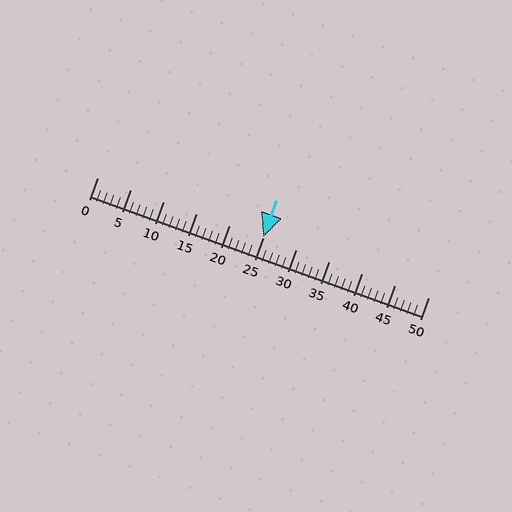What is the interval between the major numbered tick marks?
The major tick marks are spaced 5 units apart.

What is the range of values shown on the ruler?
The ruler shows values from 0 to 50.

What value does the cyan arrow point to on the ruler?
The cyan arrow points to approximately 25.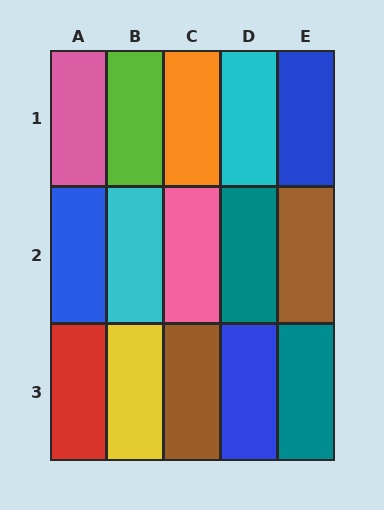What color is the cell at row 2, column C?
Pink.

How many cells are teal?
2 cells are teal.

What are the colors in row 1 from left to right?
Pink, lime, orange, cyan, blue.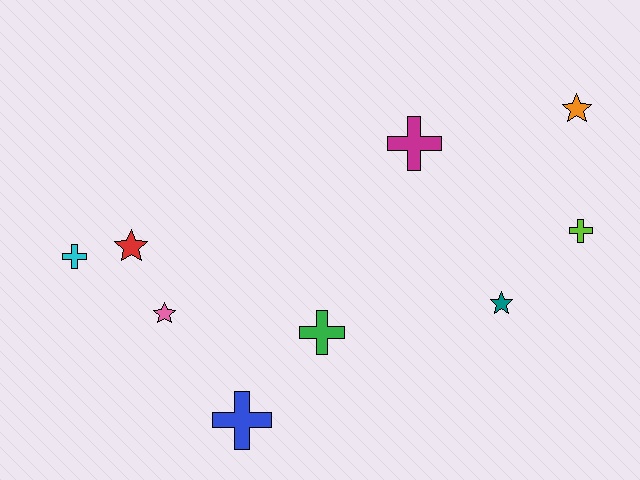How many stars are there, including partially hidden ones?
There are 4 stars.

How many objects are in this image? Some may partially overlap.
There are 9 objects.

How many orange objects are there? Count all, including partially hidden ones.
There is 1 orange object.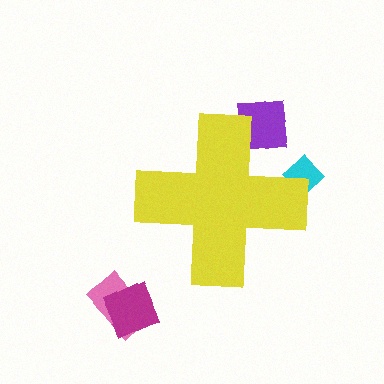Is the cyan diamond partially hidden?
Yes, the cyan diamond is partially hidden behind the yellow cross.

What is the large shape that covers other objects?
A yellow cross.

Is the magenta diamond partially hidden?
No, the magenta diamond is fully visible.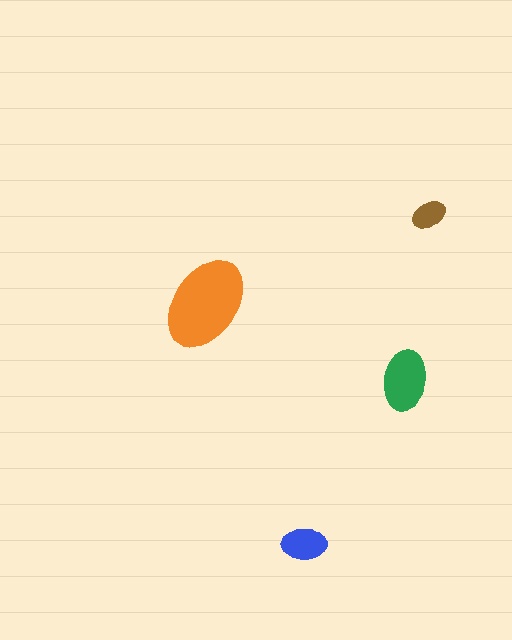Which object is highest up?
The brown ellipse is topmost.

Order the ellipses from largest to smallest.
the orange one, the green one, the blue one, the brown one.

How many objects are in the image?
There are 4 objects in the image.